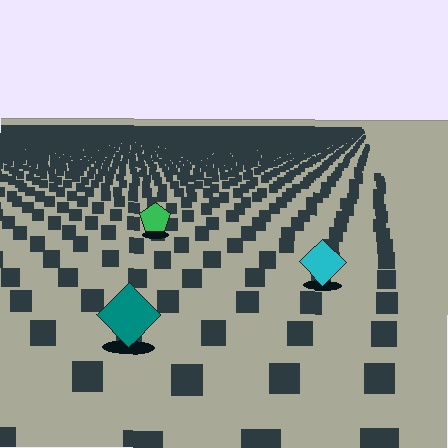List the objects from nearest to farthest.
From nearest to farthest: the teal diamond, the cyan diamond, the green pentagon.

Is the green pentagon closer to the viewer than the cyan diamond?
No. The cyan diamond is closer — you can tell from the texture gradient: the ground texture is coarser near it.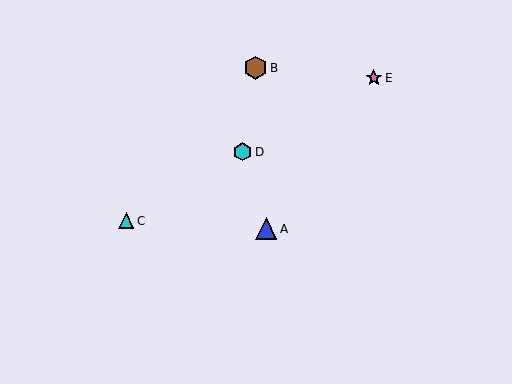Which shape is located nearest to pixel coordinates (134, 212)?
The cyan triangle (labeled C) at (126, 221) is nearest to that location.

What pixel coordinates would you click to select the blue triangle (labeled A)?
Click at (266, 229) to select the blue triangle A.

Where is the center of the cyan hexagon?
The center of the cyan hexagon is at (243, 152).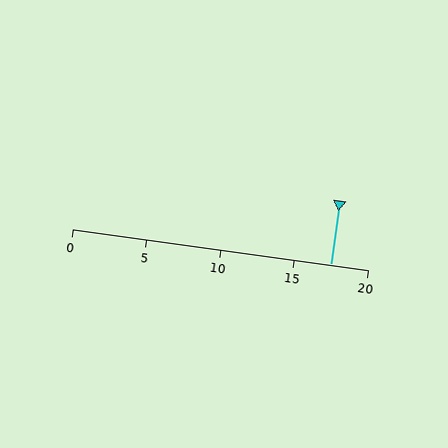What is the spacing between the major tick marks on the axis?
The major ticks are spaced 5 apart.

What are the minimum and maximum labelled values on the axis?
The axis runs from 0 to 20.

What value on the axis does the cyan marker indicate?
The marker indicates approximately 17.5.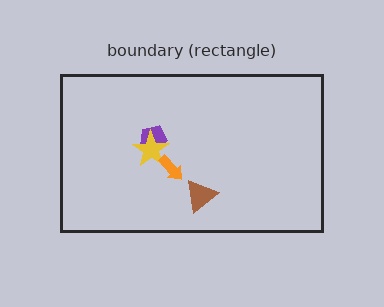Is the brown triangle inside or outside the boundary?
Inside.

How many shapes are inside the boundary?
4 inside, 0 outside.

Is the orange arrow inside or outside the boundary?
Inside.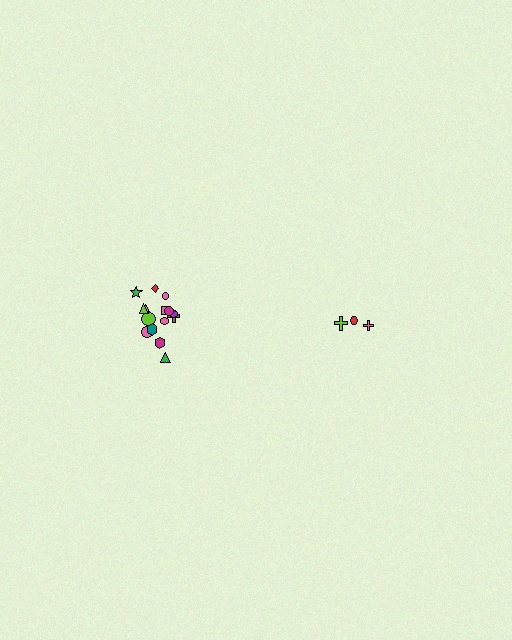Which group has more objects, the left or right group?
The left group.